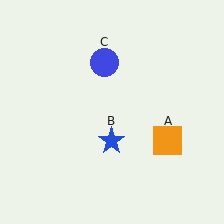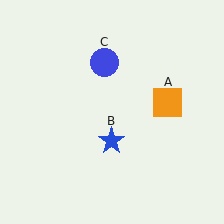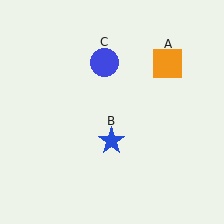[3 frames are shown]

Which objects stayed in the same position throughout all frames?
Blue star (object B) and blue circle (object C) remained stationary.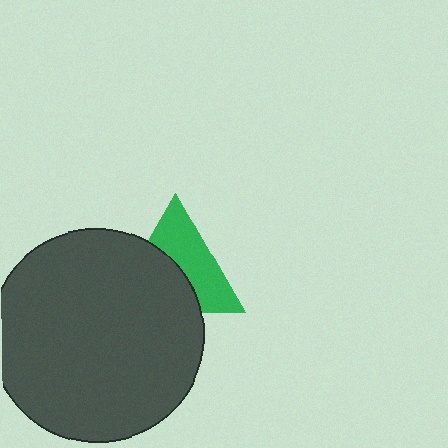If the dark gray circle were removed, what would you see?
You would see the complete green triangle.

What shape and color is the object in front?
The object in front is a dark gray circle.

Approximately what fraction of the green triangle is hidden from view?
Roughly 48% of the green triangle is hidden behind the dark gray circle.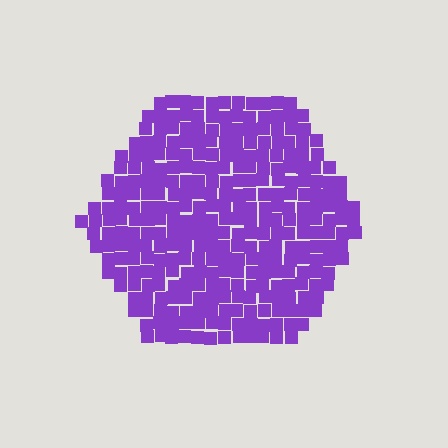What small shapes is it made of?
It is made of small squares.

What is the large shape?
The large shape is a hexagon.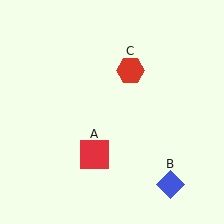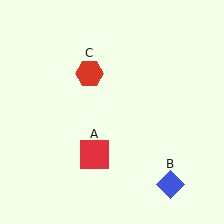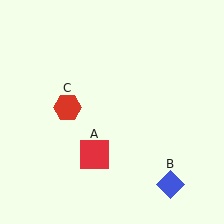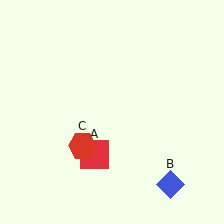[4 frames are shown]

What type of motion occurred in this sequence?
The red hexagon (object C) rotated counterclockwise around the center of the scene.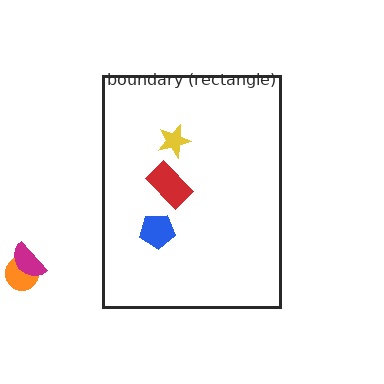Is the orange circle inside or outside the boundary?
Outside.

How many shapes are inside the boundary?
3 inside, 2 outside.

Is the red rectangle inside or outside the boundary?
Inside.